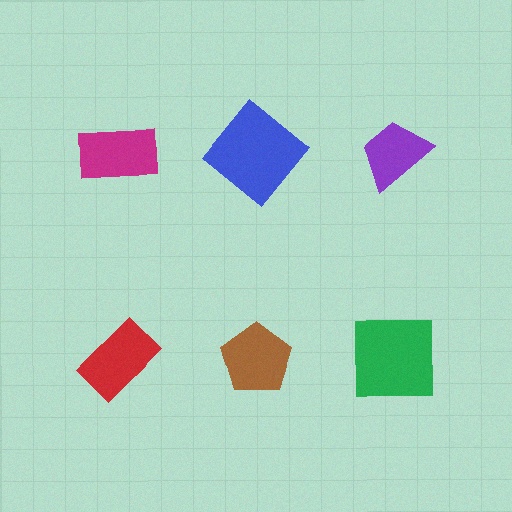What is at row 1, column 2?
A blue diamond.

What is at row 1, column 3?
A purple trapezoid.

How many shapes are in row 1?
3 shapes.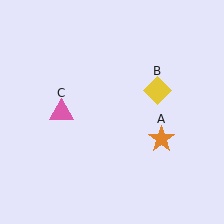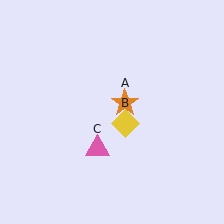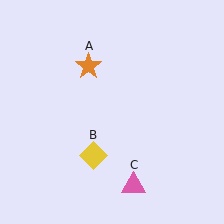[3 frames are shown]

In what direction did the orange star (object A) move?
The orange star (object A) moved up and to the left.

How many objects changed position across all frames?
3 objects changed position: orange star (object A), yellow diamond (object B), pink triangle (object C).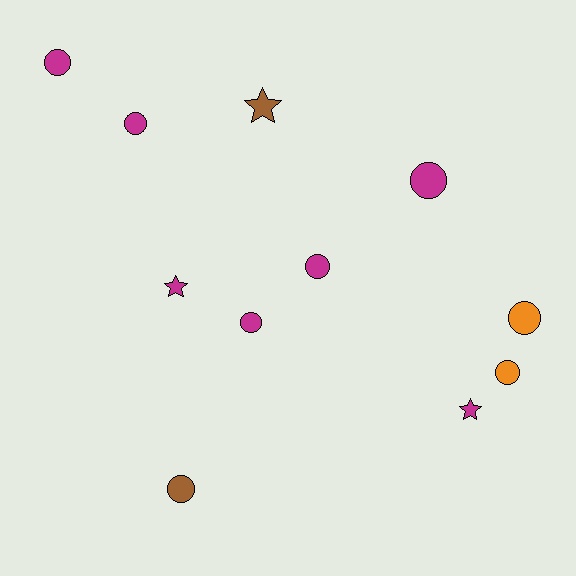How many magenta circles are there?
There are 5 magenta circles.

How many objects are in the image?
There are 11 objects.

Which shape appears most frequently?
Circle, with 8 objects.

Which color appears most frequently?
Magenta, with 7 objects.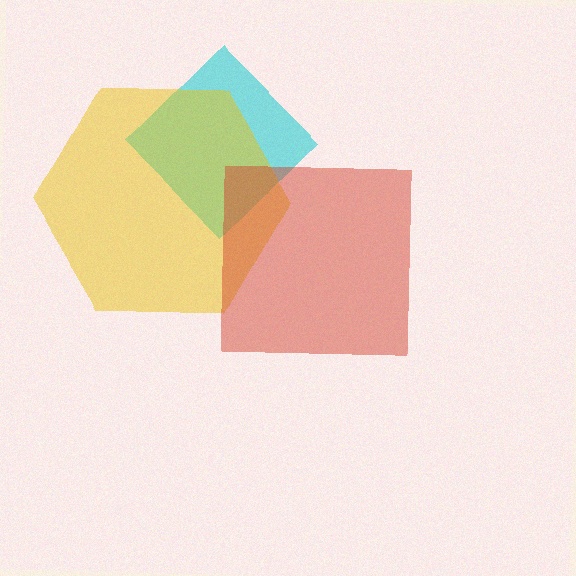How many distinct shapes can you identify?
There are 3 distinct shapes: a cyan diamond, a yellow hexagon, a red square.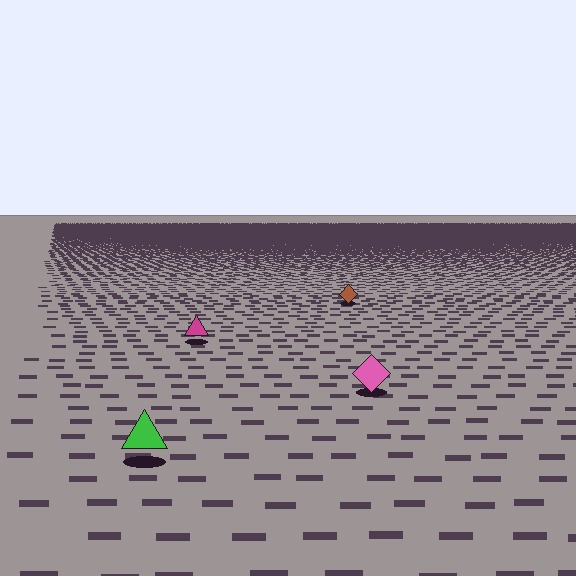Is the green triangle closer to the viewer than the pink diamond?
Yes. The green triangle is closer — you can tell from the texture gradient: the ground texture is coarser near it.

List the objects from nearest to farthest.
From nearest to farthest: the green triangle, the pink diamond, the magenta triangle, the brown diamond.